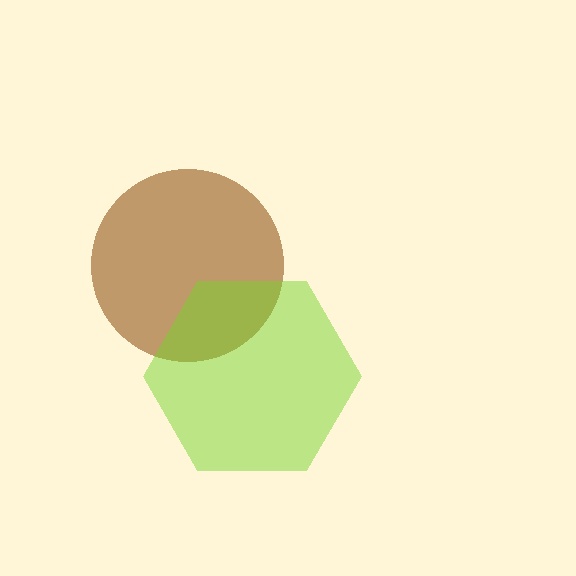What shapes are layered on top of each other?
The layered shapes are: a brown circle, a lime hexagon.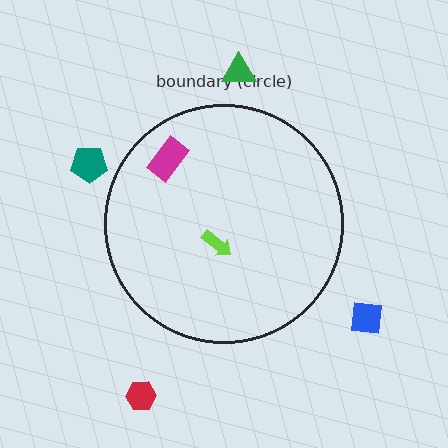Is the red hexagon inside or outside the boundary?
Outside.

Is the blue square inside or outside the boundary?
Outside.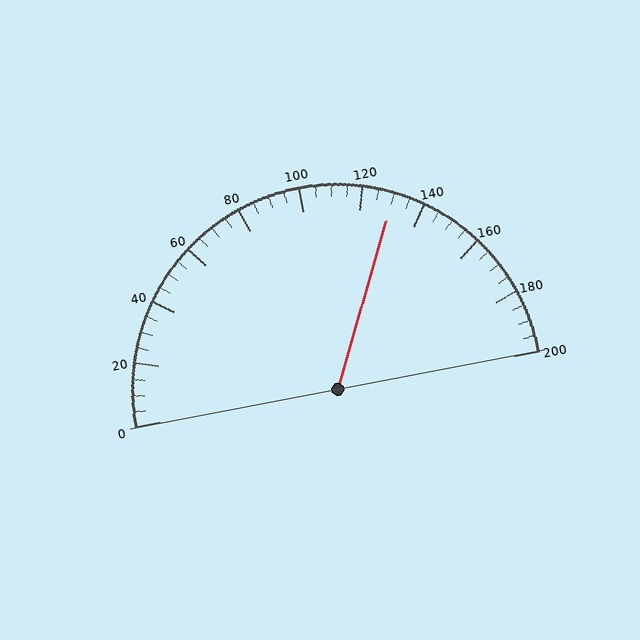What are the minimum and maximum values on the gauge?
The gauge ranges from 0 to 200.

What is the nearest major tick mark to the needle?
The nearest major tick mark is 120.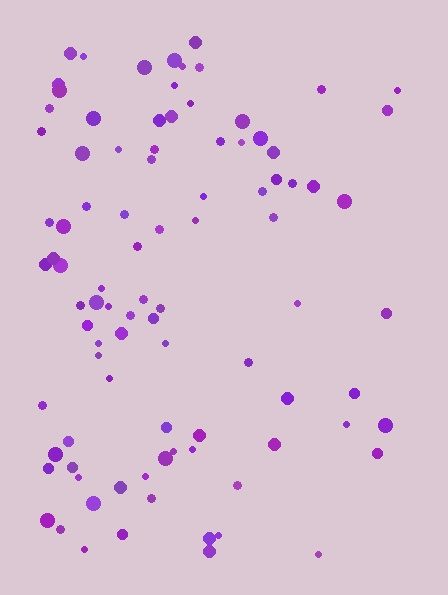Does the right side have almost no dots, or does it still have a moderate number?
Still a moderate number, just noticeably fewer than the left.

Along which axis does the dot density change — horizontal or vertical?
Horizontal.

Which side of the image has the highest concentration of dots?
The left.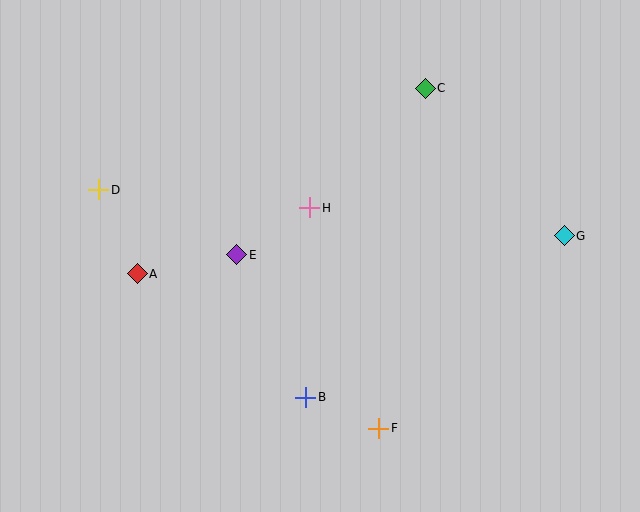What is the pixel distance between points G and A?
The distance between G and A is 429 pixels.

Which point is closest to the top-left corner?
Point D is closest to the top-left corner.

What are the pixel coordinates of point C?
Point C is at (425, 88).